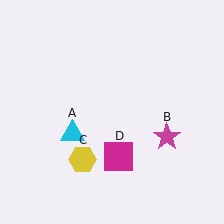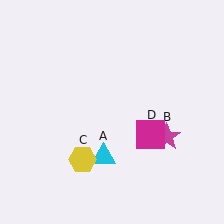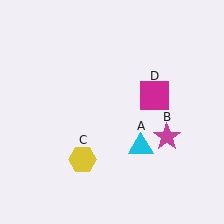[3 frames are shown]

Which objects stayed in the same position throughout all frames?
Magenta star (object B) and yellow hexagon (object C) remained stationary.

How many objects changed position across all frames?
2 objects changed position: cyan triangle (object A), magenta square (object D).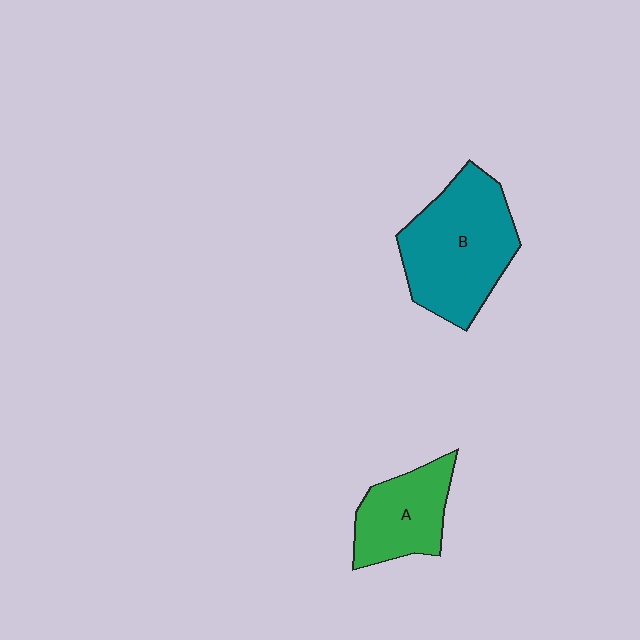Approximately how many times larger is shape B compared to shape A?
Approximately 1.7 times.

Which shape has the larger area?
Shape B (teal).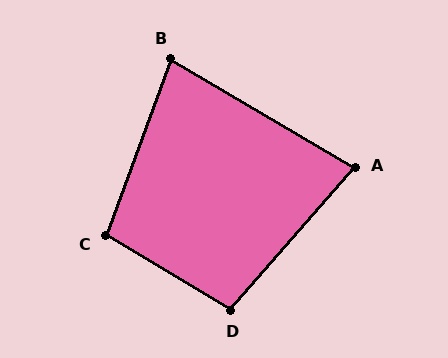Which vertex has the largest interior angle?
C, at approximately 101 degrees.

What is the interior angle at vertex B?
Approximately 80 degrees (acute).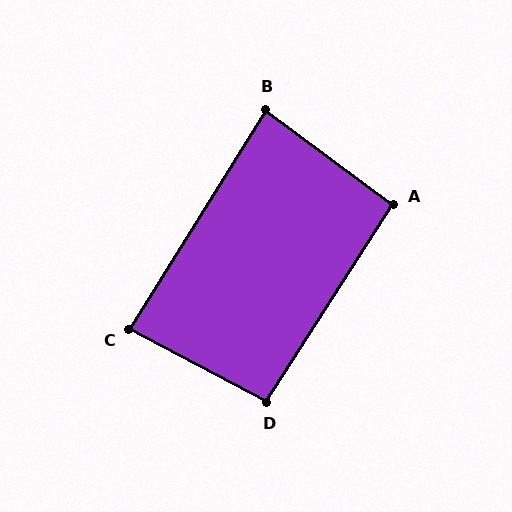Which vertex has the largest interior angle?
D, at approximately 95 degrees.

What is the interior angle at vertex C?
Approximately 86 degrees (approximately right).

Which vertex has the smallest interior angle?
B, at approximately 85 degrees.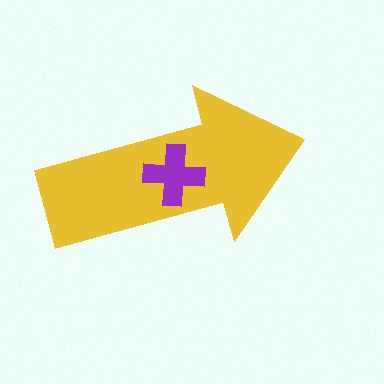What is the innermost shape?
The purple cross.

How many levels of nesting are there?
2.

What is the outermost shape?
The yellow arrow.